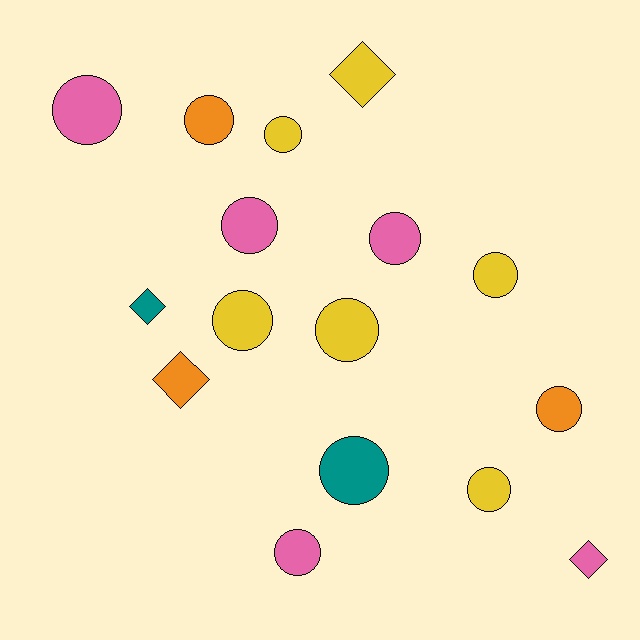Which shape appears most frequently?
Circle, with 12 objects.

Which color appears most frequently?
Yellow, with 6 objects.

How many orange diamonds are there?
There is 1 orange diamond.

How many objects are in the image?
There are 16 objects.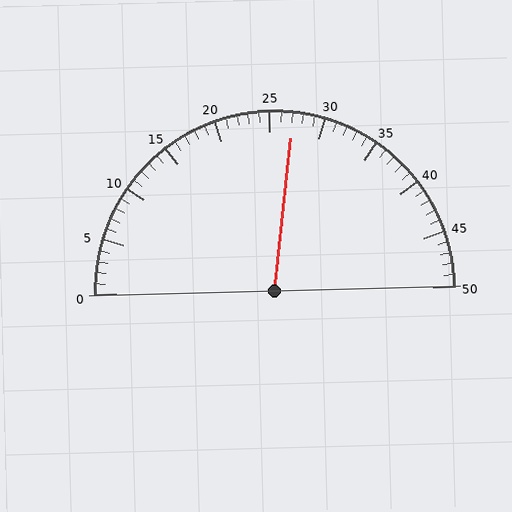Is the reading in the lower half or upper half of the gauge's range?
The reading is in the upper half of the range (0 to 50).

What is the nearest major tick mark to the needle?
The nearest major tick mark is 25.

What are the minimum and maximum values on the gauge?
The gauge ranges from 0 to 50.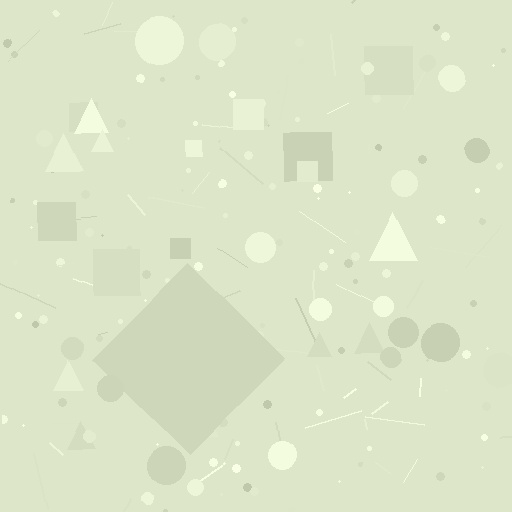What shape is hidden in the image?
A diamond is hidden in the image.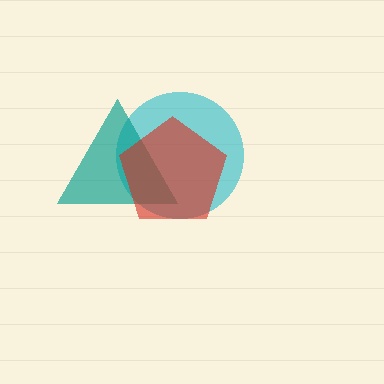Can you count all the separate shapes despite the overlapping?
Yes, there are 3 separate shapes.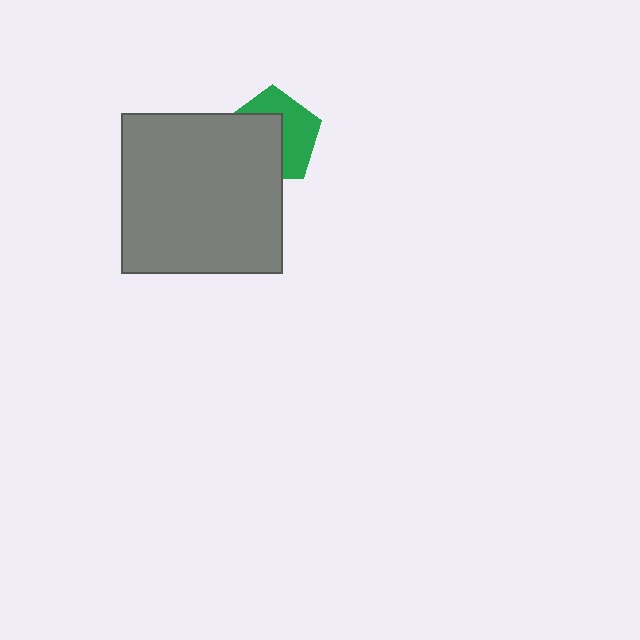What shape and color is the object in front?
The object in front is a gray square.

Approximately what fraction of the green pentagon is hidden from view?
Roughly 52% of the green pentagon is hidden behind the gray square.